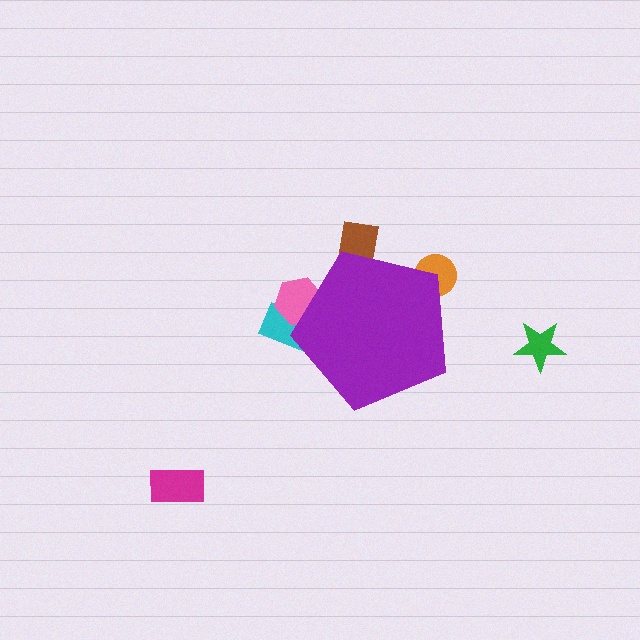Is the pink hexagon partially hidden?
Yes, the pink hexagon is partially hidden behind the purple pentagon.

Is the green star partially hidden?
No, the green star is fully visible.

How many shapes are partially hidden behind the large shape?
4 shapes are partially hidden.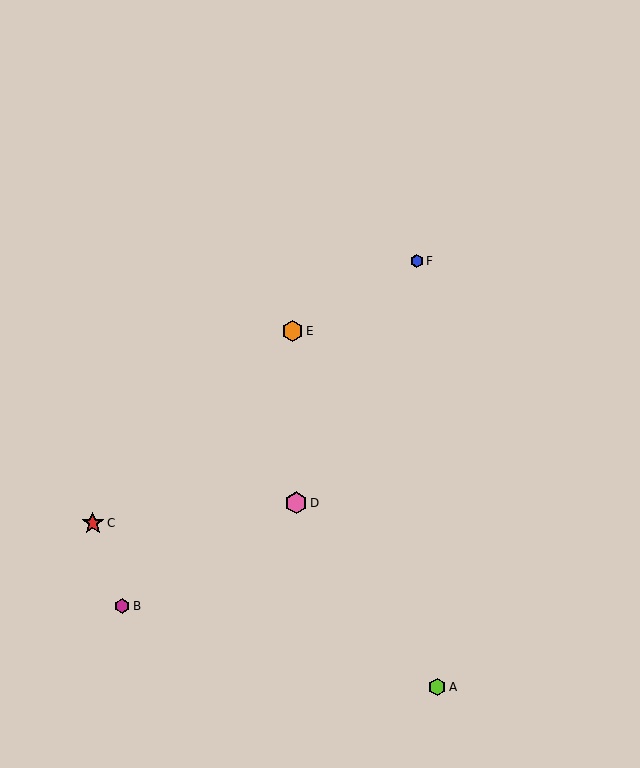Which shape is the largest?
The red star (labeled C) is the largest.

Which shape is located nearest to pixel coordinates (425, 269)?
The blue hexagon (labeled F) at (417, 261) is nearest to that location.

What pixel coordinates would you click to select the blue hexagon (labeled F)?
Click at (417, 261) to select the blue hexagon F.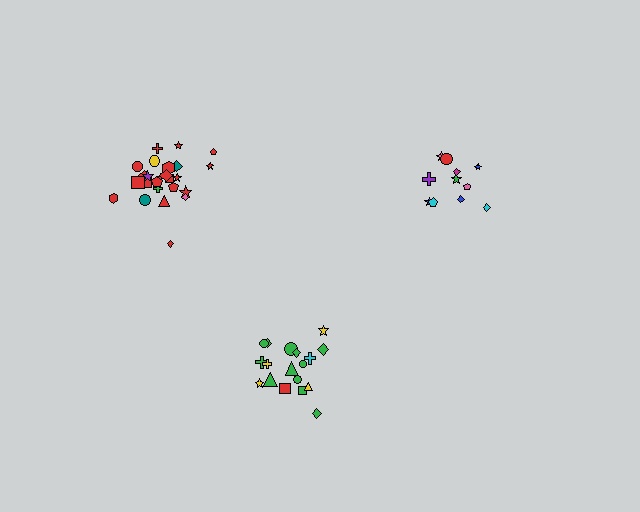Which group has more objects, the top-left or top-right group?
The top-left group.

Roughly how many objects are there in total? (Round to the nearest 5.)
Roughly 55 objects in total.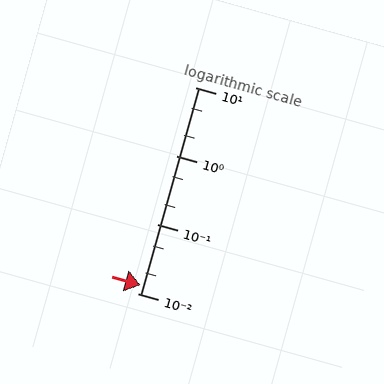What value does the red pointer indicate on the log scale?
The pointer indicates approximately 0.013.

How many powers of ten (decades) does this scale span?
The scale spans 3 decades, from 0.01 to 10.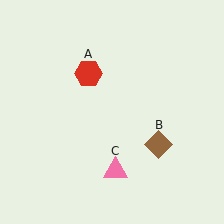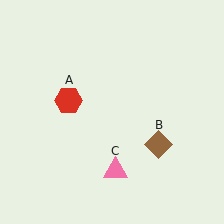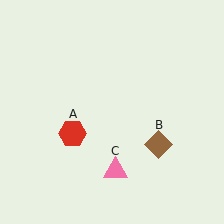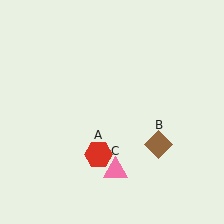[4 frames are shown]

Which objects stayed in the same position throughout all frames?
Brown diamond (object B) and pink triangle (object C) remained stationary.